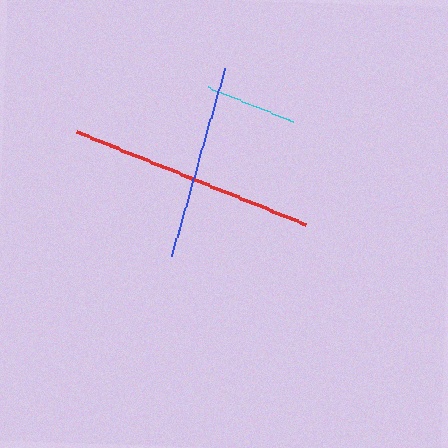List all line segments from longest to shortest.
From longest to shortest: red, blue, cyan.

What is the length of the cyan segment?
The cyan segment is approximately 93 pixels long.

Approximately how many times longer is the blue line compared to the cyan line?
The blue line is approximately 2.1 times the length of the cyan line.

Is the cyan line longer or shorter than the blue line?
The blue line is longer than the cyan line.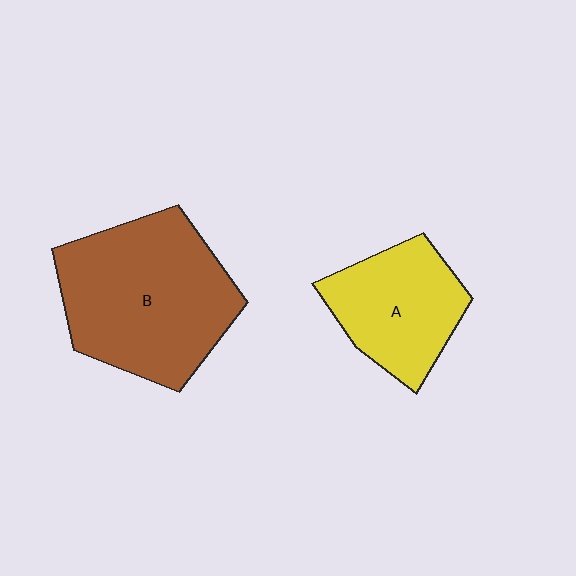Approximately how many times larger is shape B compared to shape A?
Approximately 1.7 times.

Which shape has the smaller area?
Shape A (yellow).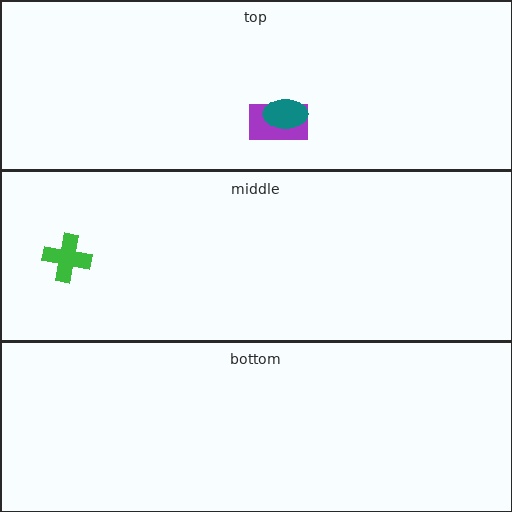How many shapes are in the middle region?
1.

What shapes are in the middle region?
The green cross.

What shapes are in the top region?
The purple rectangle, the teal ellipse.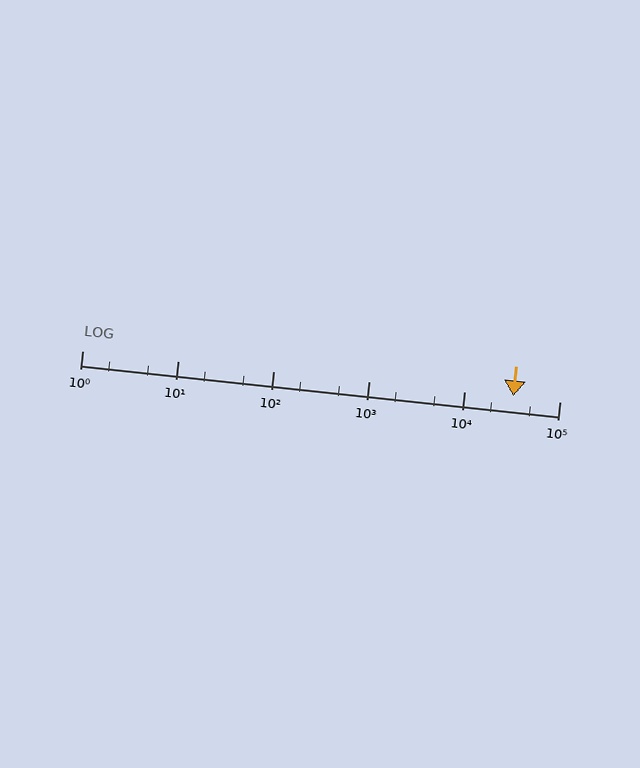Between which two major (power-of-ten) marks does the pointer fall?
The pointer is between 10000 and 100000.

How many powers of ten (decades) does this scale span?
The scale spans 5 decades, from 1 to 100000.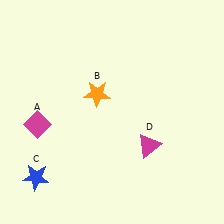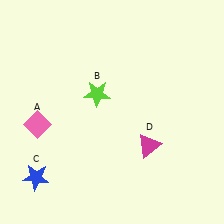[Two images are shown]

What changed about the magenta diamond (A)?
In Image 1, A is magenta. In Image 2, it changed to pink.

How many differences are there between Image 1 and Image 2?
There are 2 differences between the two images.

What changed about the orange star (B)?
In Image 1, B is orange. In Image 2, it changed to lime.